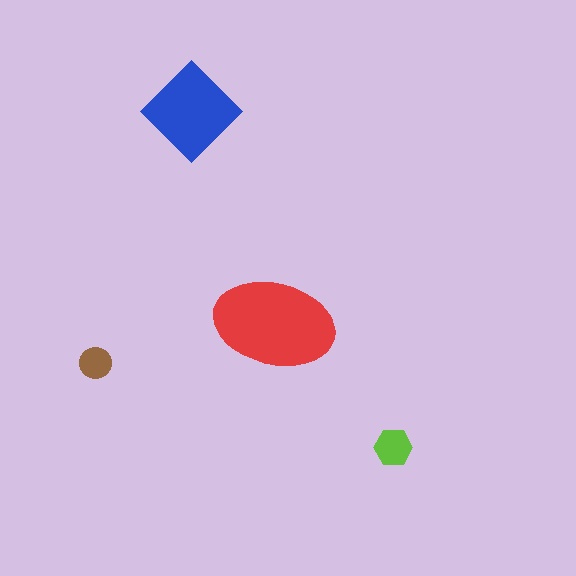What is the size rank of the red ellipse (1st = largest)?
1st.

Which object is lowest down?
The lime hexagon is bottommost.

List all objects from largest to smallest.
The red ellipse, the blue diamond, the lime hexagon, the brown circle.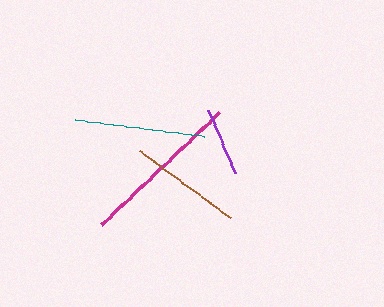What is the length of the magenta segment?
The magenta segment is approximately 163 pixels long.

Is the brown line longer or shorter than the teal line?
The teal line is longer than the brown line.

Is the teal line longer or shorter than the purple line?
The teal line is longer than the purple line.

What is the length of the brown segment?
The brown segment is approximately 113 pixels long.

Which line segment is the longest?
The magenta line is the longest at approximately 163 pixels.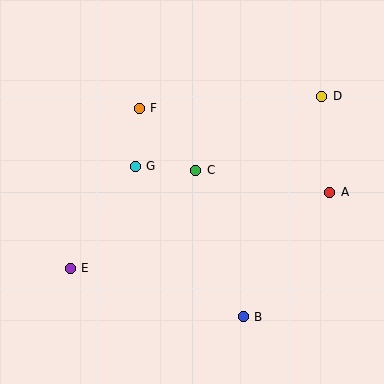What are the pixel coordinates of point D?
Point D is at (322, 96).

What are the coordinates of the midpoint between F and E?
The midpoint between F and E is at (105, 188).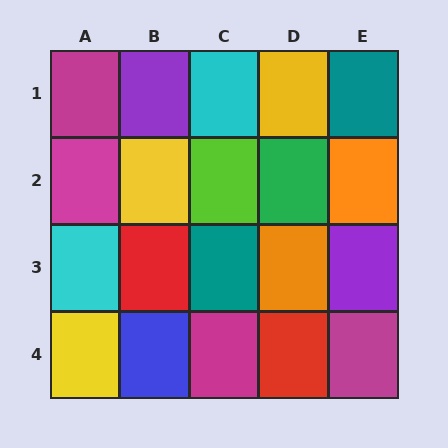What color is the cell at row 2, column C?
Lime.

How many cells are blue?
1 cell is blue.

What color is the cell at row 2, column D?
Green.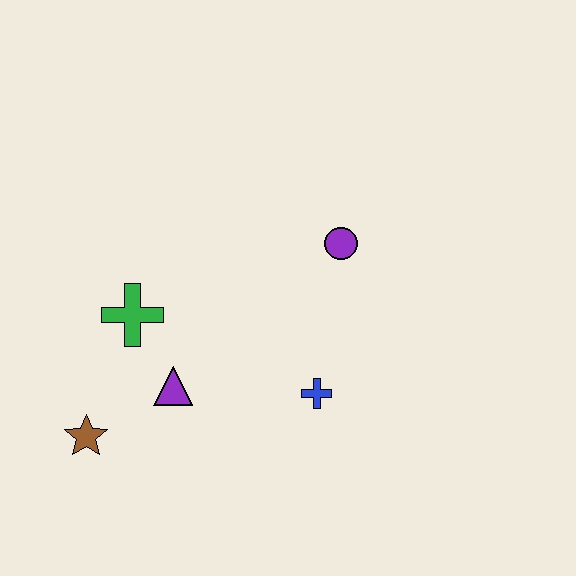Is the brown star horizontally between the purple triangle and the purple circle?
No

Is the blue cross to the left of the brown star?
No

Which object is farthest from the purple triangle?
The purple circle is farthest from the purple triangle.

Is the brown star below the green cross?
Yes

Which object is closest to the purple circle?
The blue cross is closest to the purple circle.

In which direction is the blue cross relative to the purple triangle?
The blue cross is to the right of the purple triangle.